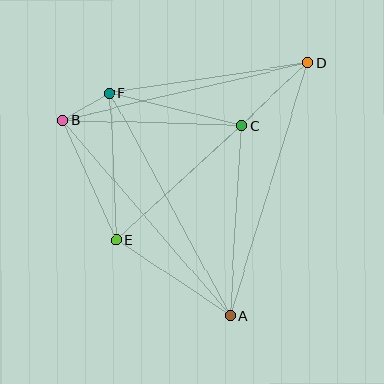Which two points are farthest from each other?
Points A and D are farthest from each other.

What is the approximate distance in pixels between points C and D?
The distance between C and D is approximately 91 pixels.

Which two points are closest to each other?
Points B and F are closest to each other.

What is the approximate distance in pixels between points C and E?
The distance between C and E is approximately 169 pixels.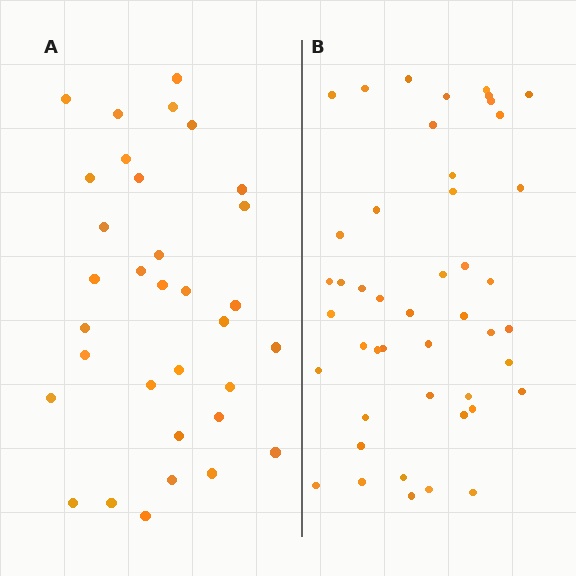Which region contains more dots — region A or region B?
Region B (the right region) has more dots.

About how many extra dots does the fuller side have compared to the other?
Region B has approximately 15 more dots than region A.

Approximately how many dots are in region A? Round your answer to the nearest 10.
About 30 dots. (The exact count is 33, which rounds to 30.)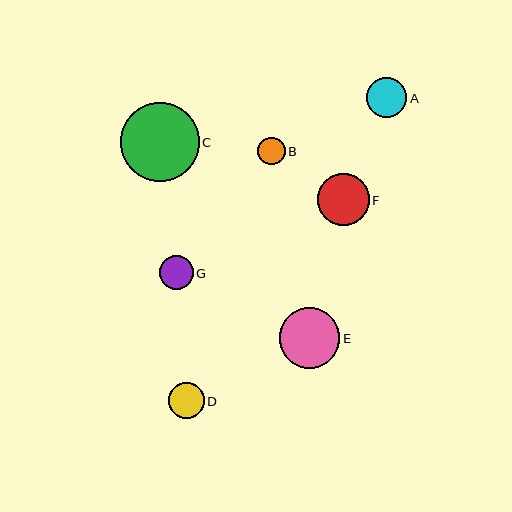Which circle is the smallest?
Circle B is the smallest with a size of approximately 28 pixels.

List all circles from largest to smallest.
From largest to smallest: C, E, F, A, D, G, B.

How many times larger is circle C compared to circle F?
Circle C is approximately 1.5 times the size of circle F.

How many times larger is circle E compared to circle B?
Circle E is approximately 2.2 times the size of circle B.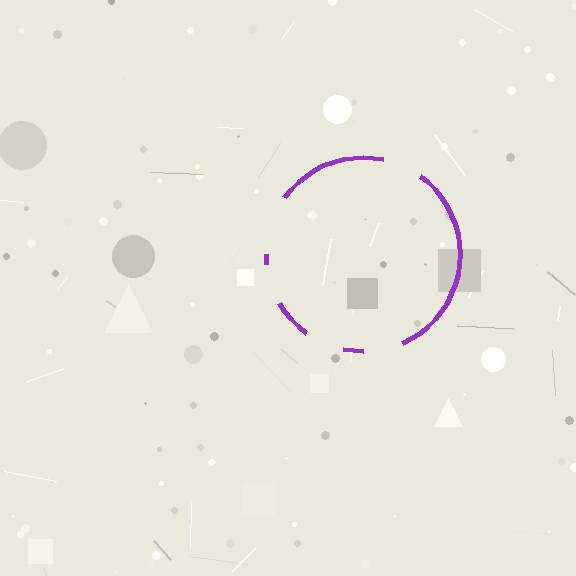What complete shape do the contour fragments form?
The contour fragments form a circle.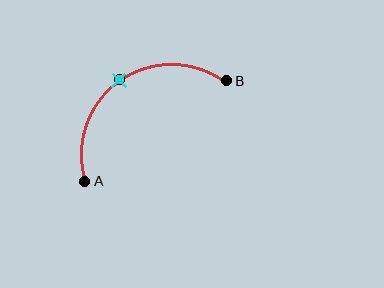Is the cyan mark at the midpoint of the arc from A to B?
Yes. The cyan mark lies on the arc at equal arc-length from both A and B — it is the arc midpoint.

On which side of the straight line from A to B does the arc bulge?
The arc bulges above and to the left of the straight line connecting A and B.